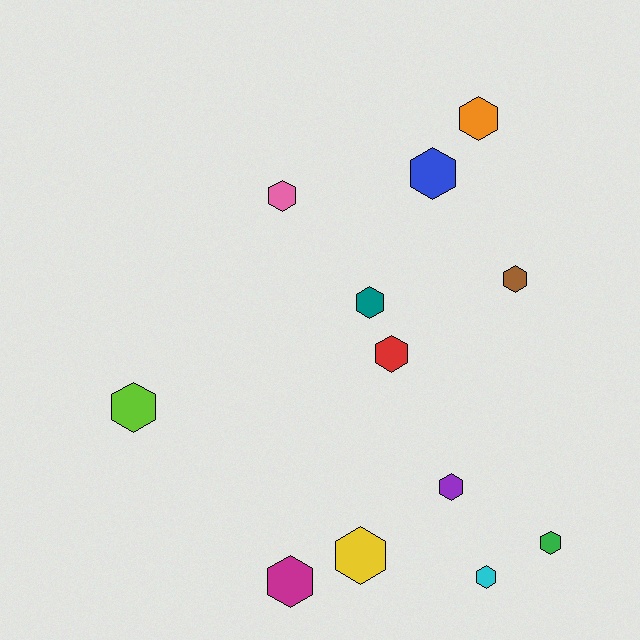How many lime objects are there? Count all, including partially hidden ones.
There is 1 lime object.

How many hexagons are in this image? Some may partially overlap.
There are 12 hexagons.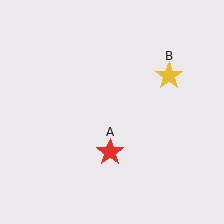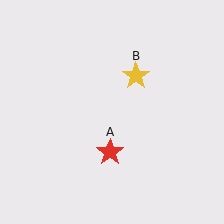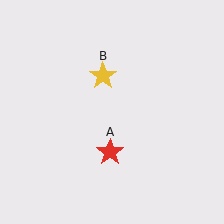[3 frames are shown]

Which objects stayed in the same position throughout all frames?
Red star (object A) remained stationary.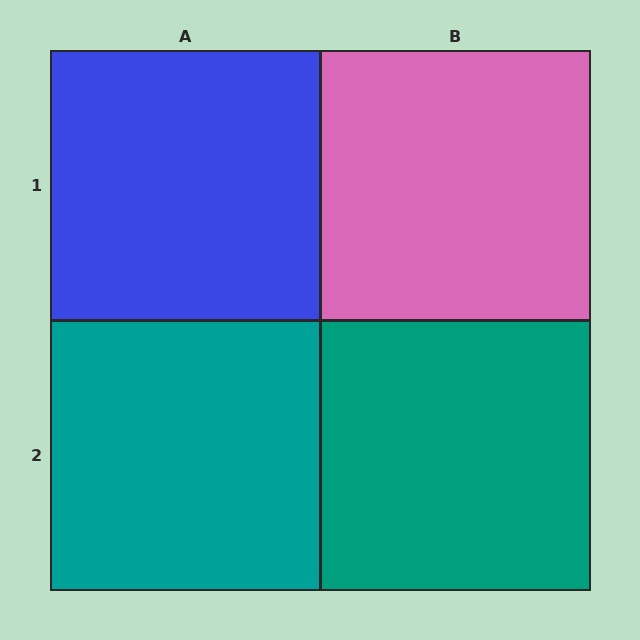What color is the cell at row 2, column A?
Teal.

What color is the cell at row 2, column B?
Teal.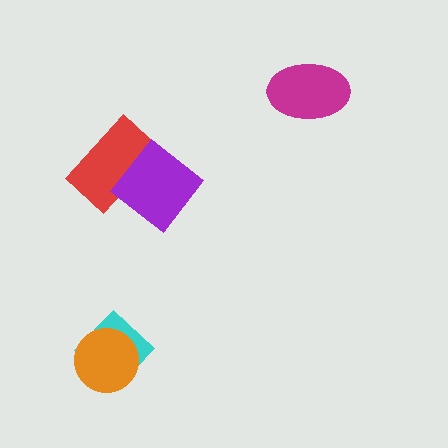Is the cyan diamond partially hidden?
Yes, it is partially covered by another shape.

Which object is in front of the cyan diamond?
The orange circle is in front of the cyan diamond.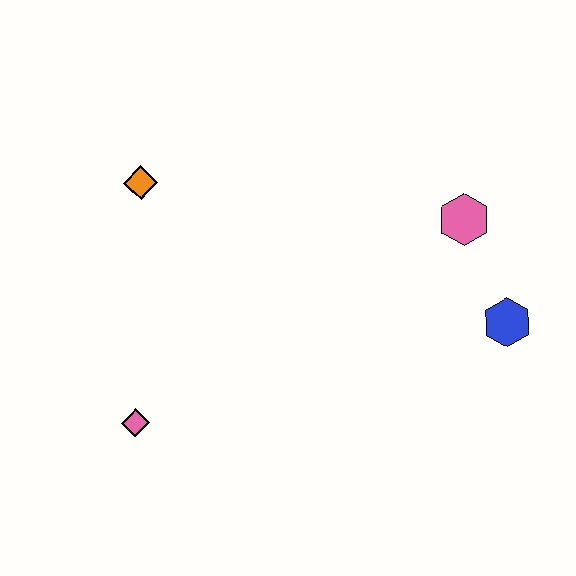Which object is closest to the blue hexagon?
The pink hexagon is closest to the blue hexagon.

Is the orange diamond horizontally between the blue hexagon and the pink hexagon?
No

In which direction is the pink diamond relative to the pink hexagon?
The pink diamond is to the left of the pink hexagon.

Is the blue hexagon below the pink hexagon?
Yes